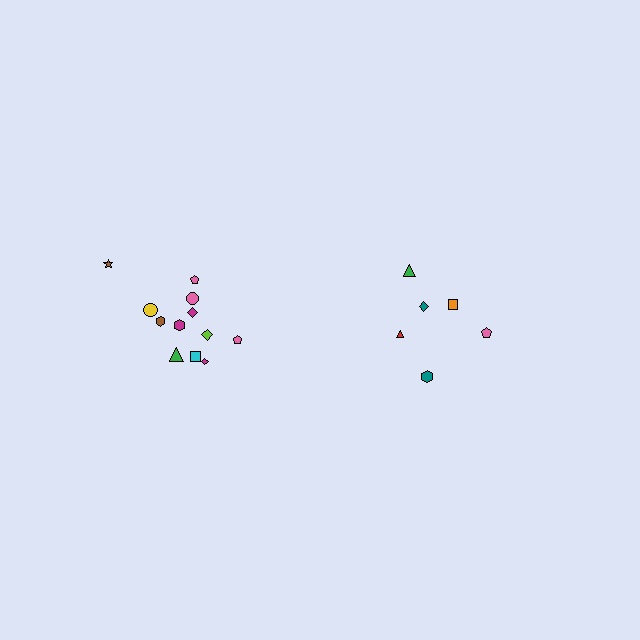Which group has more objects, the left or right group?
The left group.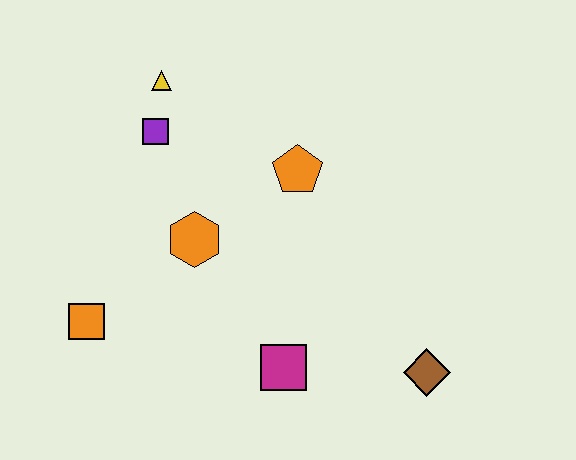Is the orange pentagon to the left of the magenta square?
No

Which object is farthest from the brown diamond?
The yellow triangle is farthest from the brown diamond.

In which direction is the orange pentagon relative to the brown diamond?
The orange pentagon is above the brown diamond.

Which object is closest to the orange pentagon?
The orange hexagon is closest to the orange pentagon.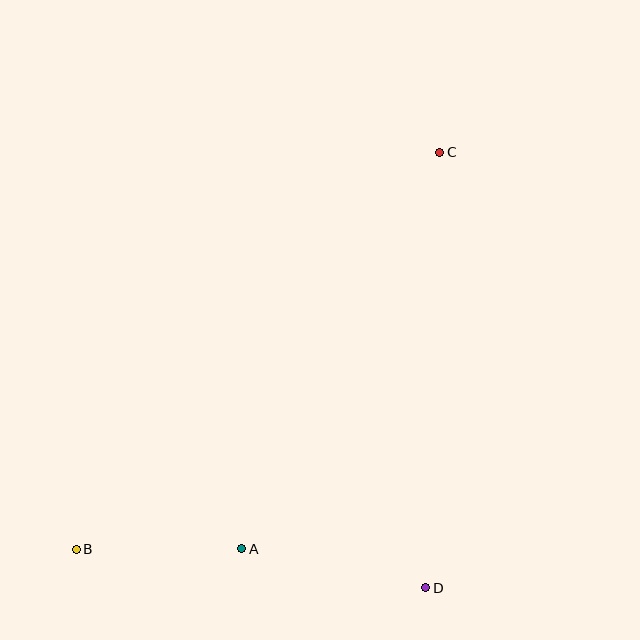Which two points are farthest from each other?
Points B and C are farthest from each other.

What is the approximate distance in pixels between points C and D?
The distance between C and D is approximately 436 pixels.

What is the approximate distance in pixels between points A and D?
The distance between A and D is approximately 188 pixels.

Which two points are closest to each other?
Points A and B are closest to each other.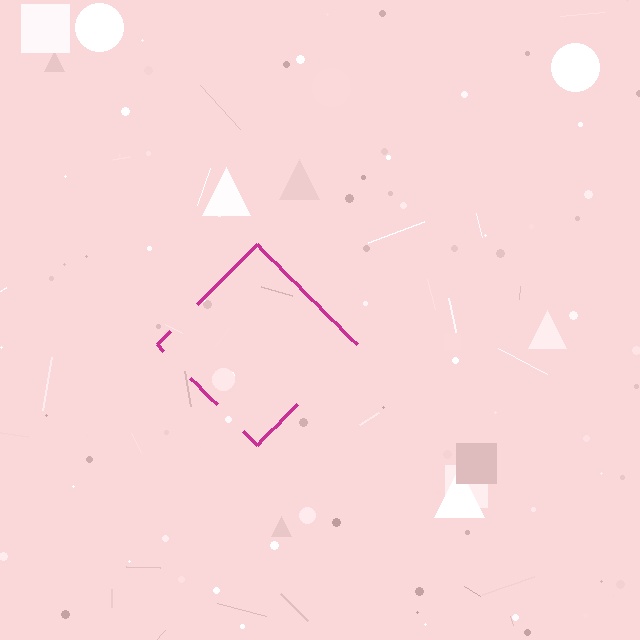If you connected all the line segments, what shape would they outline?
They would outline a diamond.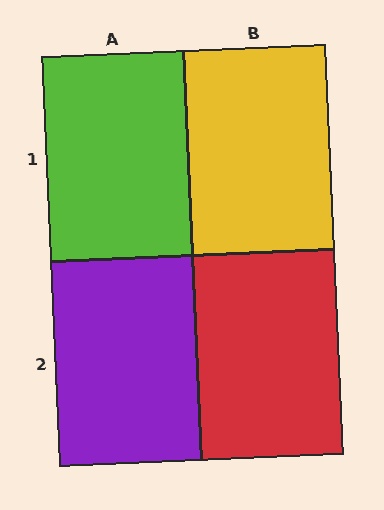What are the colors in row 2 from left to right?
Purple, red.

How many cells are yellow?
1 cell is yellow.